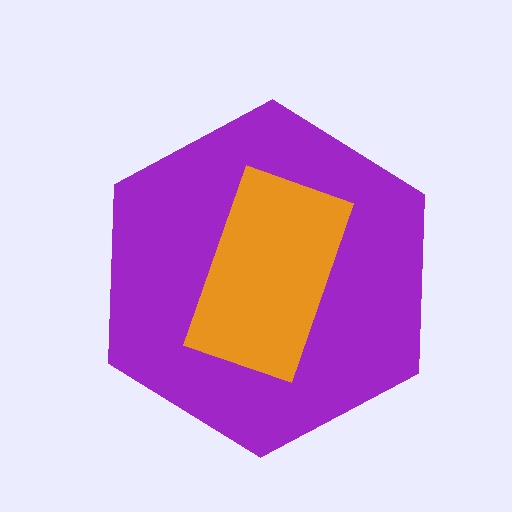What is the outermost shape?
The purple hexagon.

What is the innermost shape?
The orange rectangle.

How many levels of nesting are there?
2.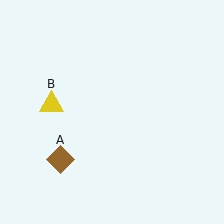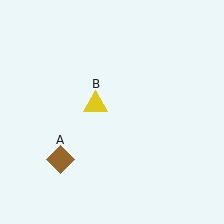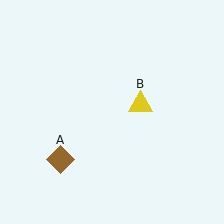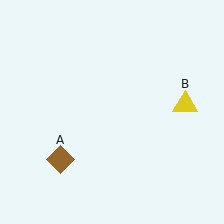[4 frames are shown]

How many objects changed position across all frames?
1 object changed position: yellow triangle (object B).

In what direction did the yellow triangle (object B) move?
The yellow triangle (object B) moved right.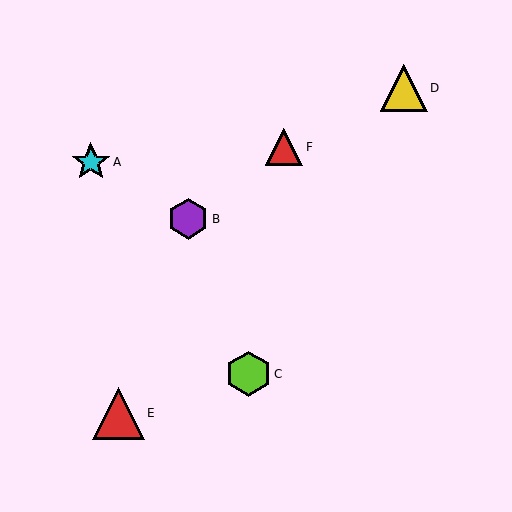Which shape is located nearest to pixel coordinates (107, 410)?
The red triangle (labeled E) at (118, 413) is nearest to that location.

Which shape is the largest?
The red triangle (labeled E) is the largest.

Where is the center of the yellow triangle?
The center of the yellow triangle is at (404, 88).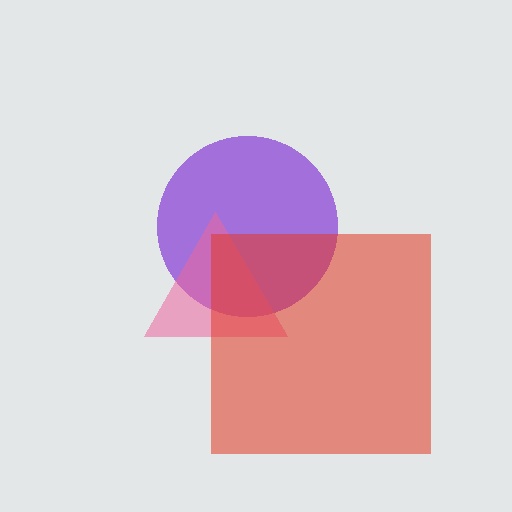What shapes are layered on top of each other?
The layered shapes are: a purple circle, a pink triangle, a red square.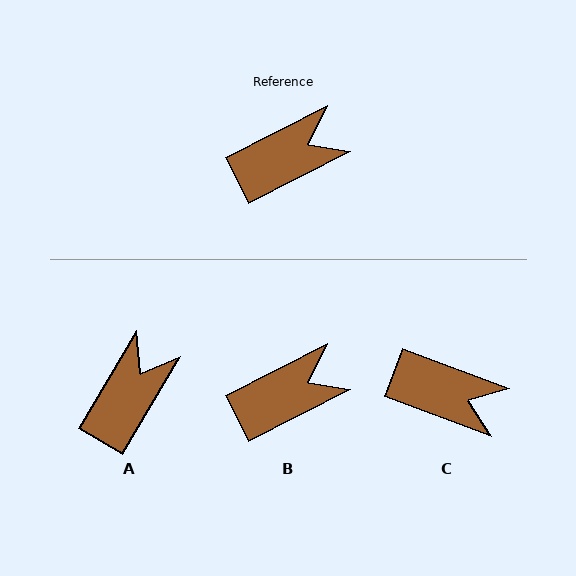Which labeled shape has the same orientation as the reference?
B.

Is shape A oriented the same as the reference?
No, it is off by about 32 degrees.